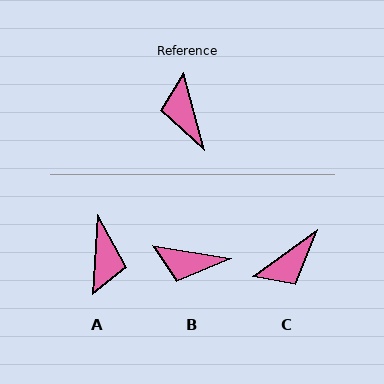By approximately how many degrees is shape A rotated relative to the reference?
Approximately 161 degrees counter-clockwise.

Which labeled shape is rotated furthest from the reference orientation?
A, about 161 degrees away.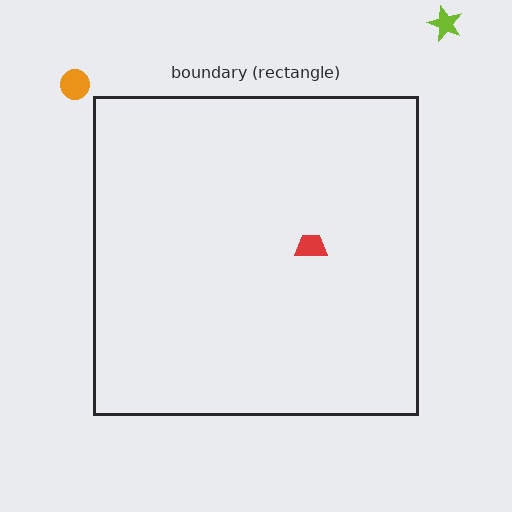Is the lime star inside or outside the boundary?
Outside.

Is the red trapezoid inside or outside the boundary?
Inside.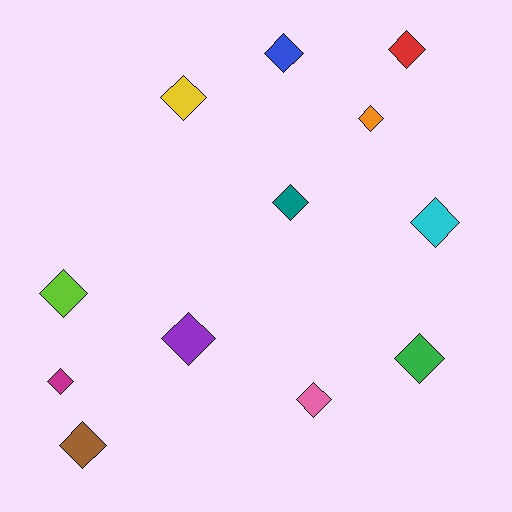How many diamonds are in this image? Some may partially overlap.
There are 12 diamonds.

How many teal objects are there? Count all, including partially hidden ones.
There is 1 teal object.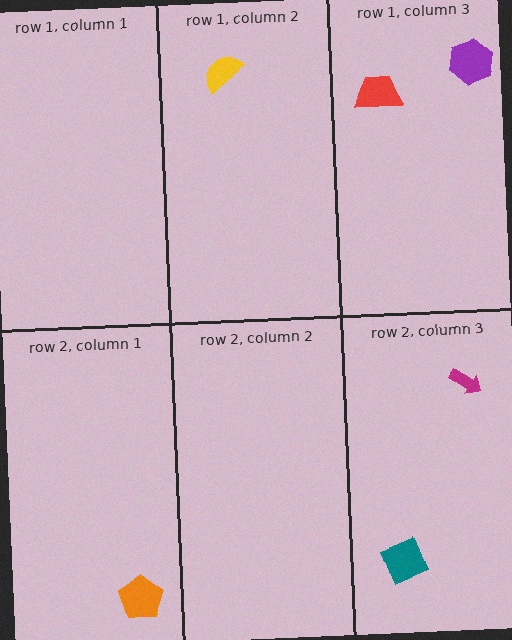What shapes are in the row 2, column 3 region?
The magenta arrow, the teal square.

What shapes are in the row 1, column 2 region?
The yellow semicircle.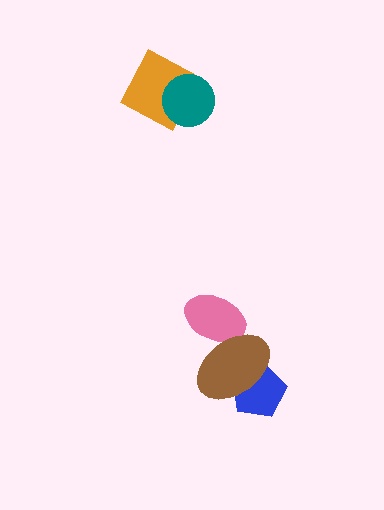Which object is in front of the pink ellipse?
The brown ellipse is in front of the pink ellipse.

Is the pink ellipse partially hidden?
Yes, it is partially covered by another shape.